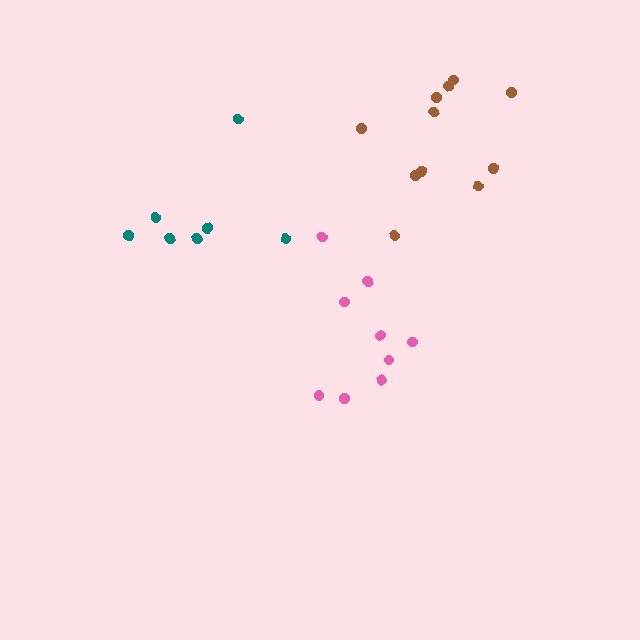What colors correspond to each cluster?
The clusters are colored: brown, teal, pink.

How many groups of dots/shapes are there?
There are 3 groups.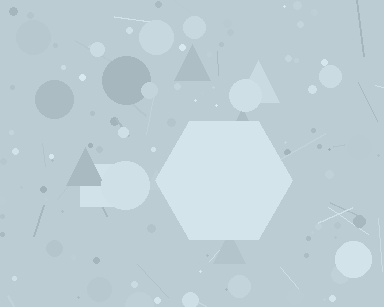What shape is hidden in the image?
A hexagon is hidden in the image.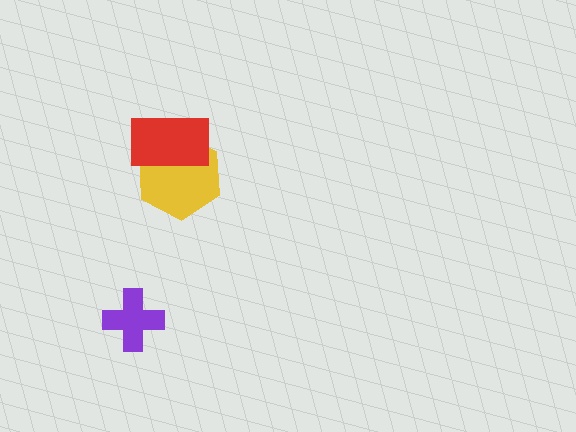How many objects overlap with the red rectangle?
1 object overlaps with the red rectangle.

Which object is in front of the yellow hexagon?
The red rectangle is in front of the yellow hexagon.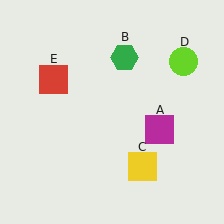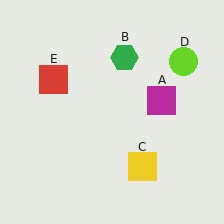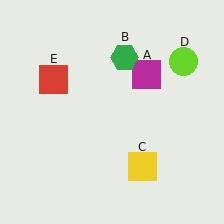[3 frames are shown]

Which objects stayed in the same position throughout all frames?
Green hexagon (object B) and yellow square (object C) and lime circle (object D) and red square (object E) remained stationary.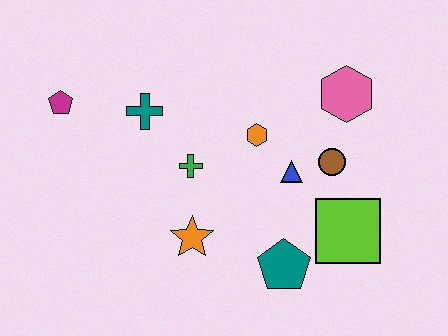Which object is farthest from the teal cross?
The lime square is farthest from the teal cross.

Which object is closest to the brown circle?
The blue triangle is closest to the brown circle.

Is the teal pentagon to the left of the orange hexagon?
No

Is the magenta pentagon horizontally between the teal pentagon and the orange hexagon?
No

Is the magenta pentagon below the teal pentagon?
No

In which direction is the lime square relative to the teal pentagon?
The lime square is to the right of the teal pentagon.